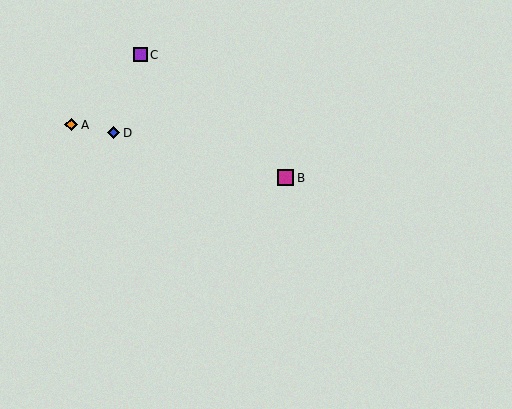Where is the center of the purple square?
The center of the purple square is at (141, 55).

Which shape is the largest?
The magenta square (labeled B) is the largest.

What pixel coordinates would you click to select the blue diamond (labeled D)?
Click at (114, 133) to select the blue diamond D.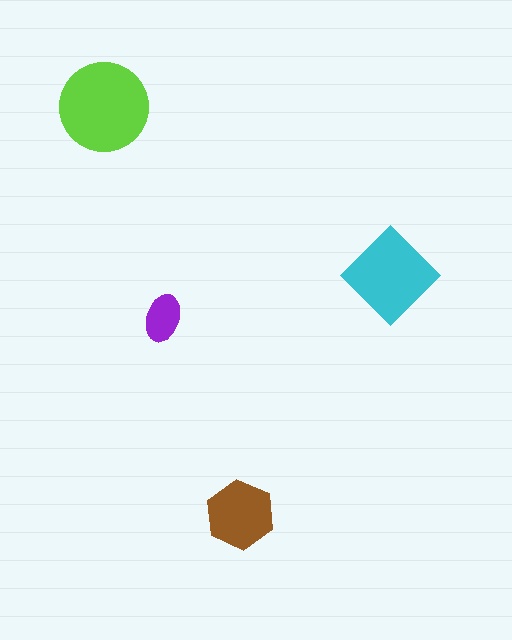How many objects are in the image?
There are 4 objects in the image.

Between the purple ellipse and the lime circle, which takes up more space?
The lime circle.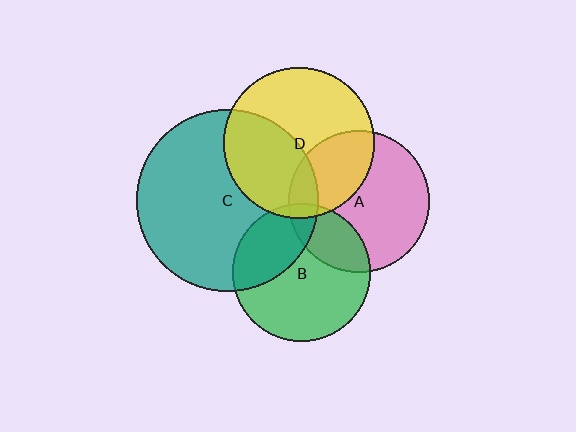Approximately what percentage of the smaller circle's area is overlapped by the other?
Approximately 25%.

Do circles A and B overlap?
Yes.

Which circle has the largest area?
Circle C (teal).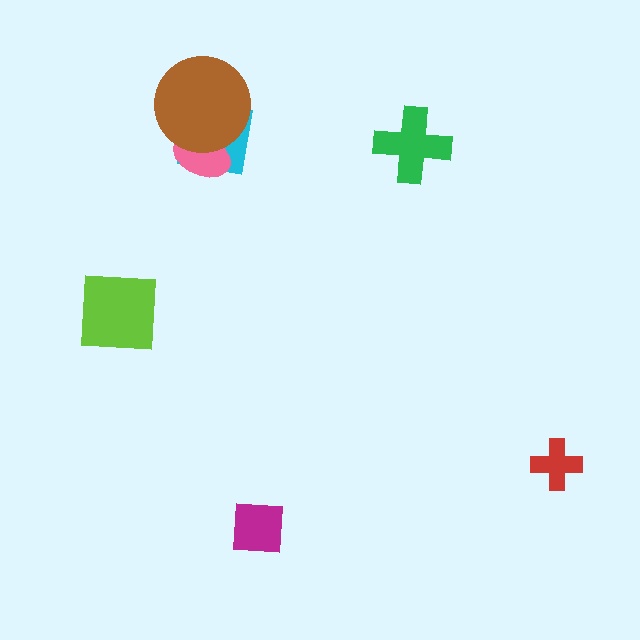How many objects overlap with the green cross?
0 objects overlap with the green cross.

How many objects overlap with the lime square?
0 objects overlap with the lime square.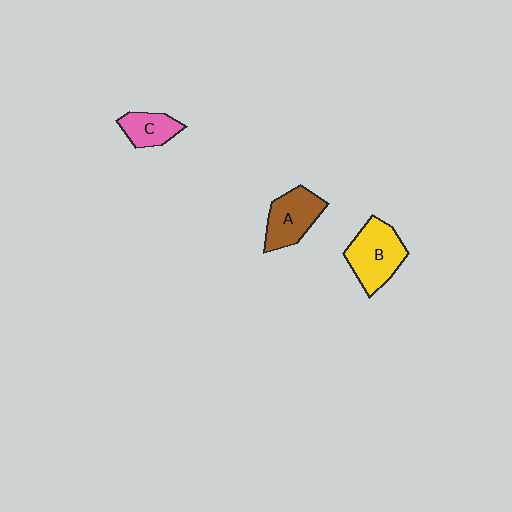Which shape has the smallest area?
Shape C (pink).